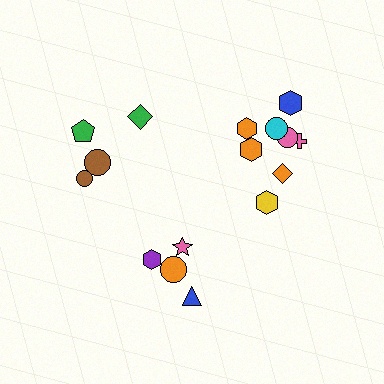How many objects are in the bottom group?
There are 4 objects.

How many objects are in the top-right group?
There are 8 objects.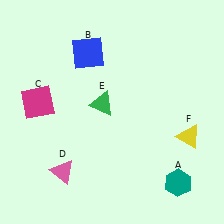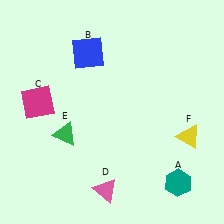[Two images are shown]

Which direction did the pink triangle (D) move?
The pink triangle (D) moved right.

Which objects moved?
The objects that moved are: the pink triangle (D), the green triangle (E).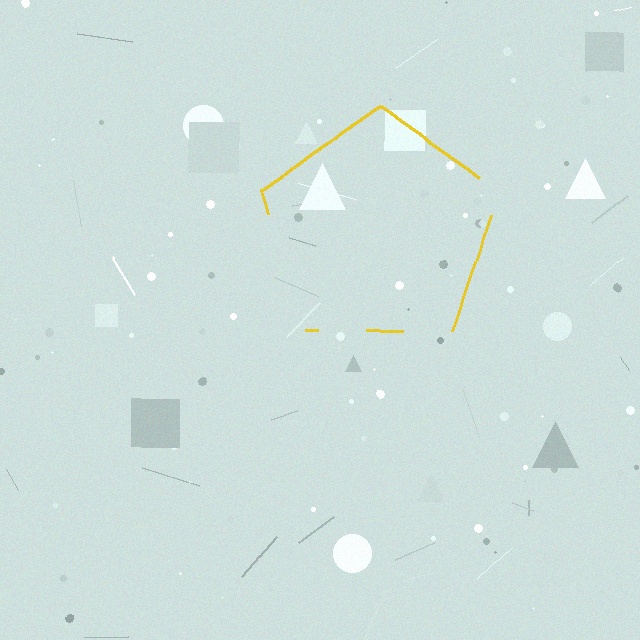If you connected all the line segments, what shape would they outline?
They would outline a pentagon.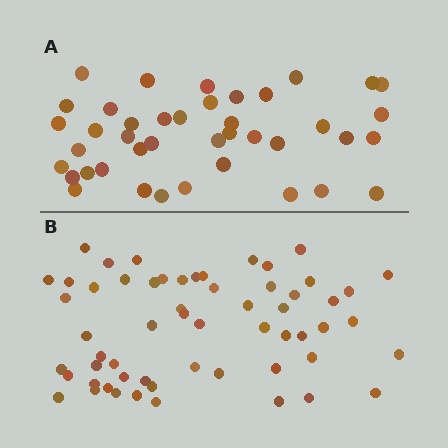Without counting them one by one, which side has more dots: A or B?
Region B (the bottom region) has more dots.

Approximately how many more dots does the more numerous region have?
Region B has approximately 15 more dots than region A.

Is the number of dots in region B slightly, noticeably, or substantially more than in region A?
Region B has noticeably more, but not dramatically so. The ratio is roughly 1.4 to 1.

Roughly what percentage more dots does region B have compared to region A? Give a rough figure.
About 40% more.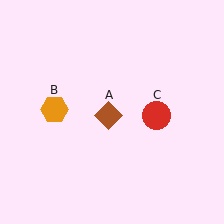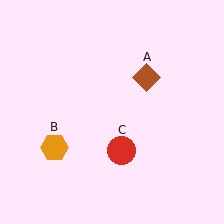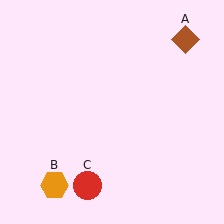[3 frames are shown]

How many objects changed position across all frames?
3 objects changed position: brown diamond (object A), orange hexagon (object B), red circle (object C).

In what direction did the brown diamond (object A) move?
The brown diamond (object A) moved up and to the right.